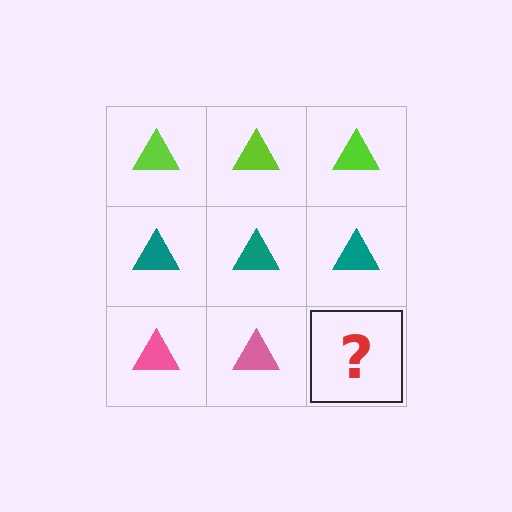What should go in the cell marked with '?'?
The missing cell should contain a pink triangle.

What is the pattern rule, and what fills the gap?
The rule is that each row has a consistent color. The gap should be filled with a pink triangle.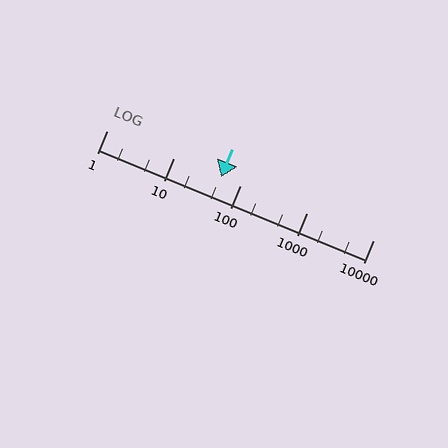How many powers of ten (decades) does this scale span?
The scale spans 4 decades, from 1 to 10000.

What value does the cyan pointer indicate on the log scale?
The pointer indicates approximately 52.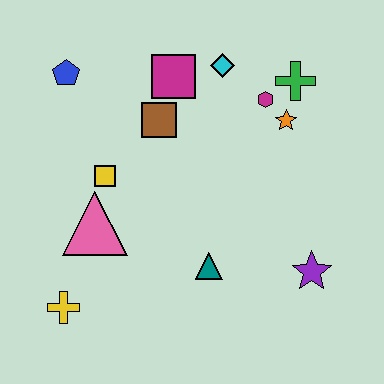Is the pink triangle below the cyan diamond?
Yes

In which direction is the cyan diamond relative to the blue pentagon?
The cyan diamond is to the right of the blue pentagon.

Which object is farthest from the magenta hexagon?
The yellow cross is farthest from the magenta hexagon.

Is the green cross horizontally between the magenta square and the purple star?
Yes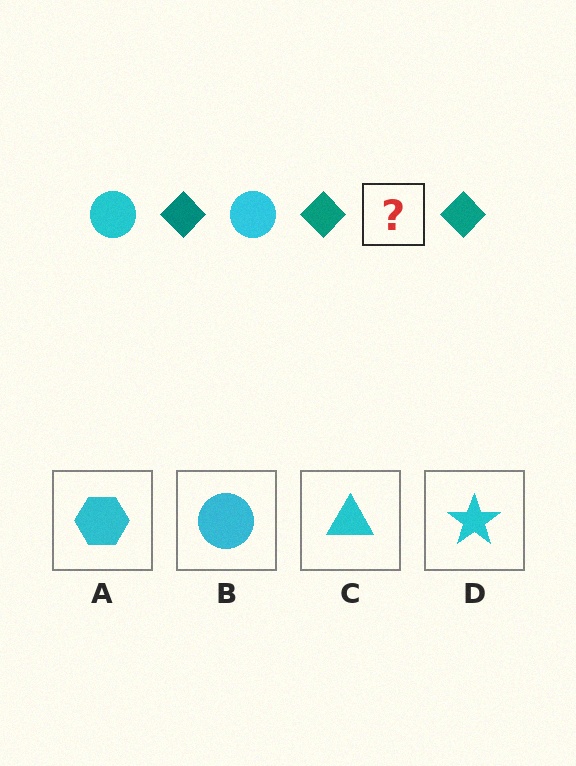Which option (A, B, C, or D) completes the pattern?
B.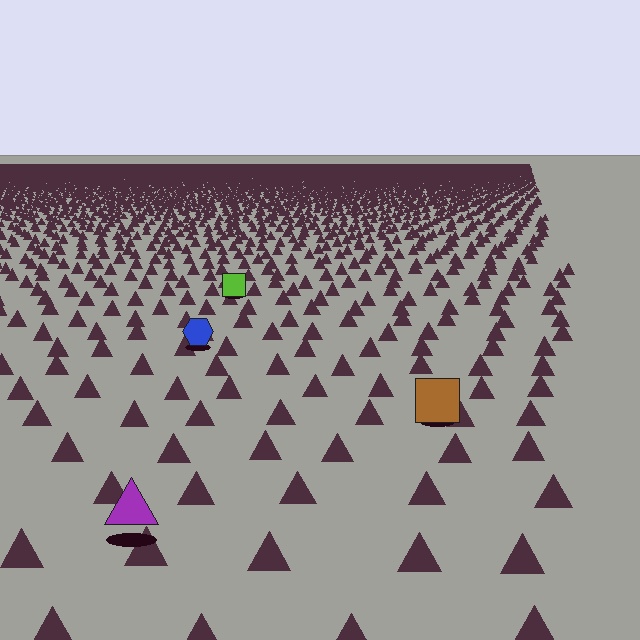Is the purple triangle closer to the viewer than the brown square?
Yes. The purple triangle is closer — you can tell from the texture gradient: the ground texture is coarser near it.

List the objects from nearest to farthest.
From nearest to farthest: the purple triangle, the brown square, the blue hexagon, the lime square.